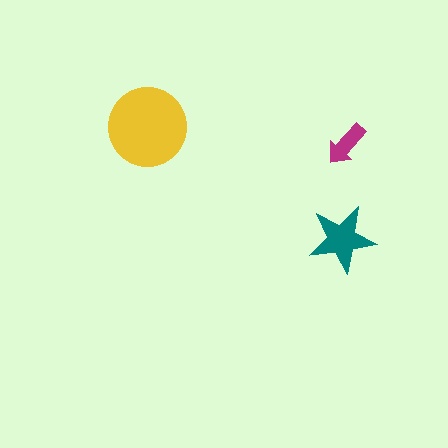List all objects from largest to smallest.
The yellow circle, the teal star, the magenta arrow.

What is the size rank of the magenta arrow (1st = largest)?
3rd.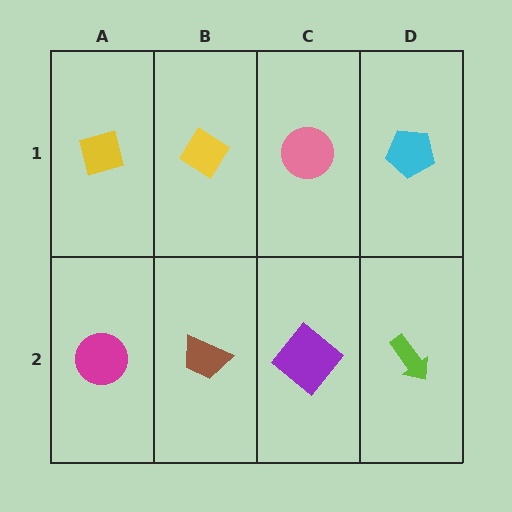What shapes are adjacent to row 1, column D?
A lime arrow (row 2, column D), a pink circle (row 1, column C).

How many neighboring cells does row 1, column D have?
2.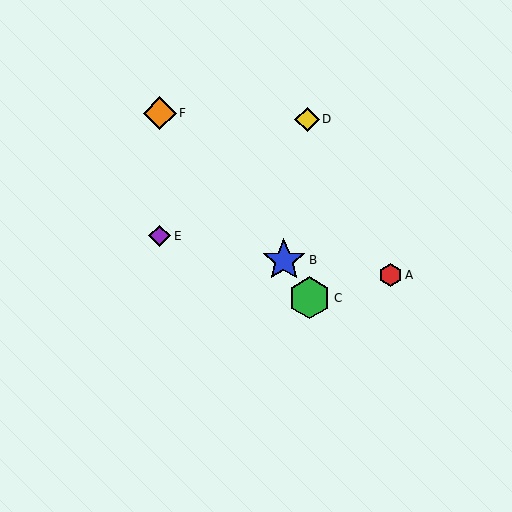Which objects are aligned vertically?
Objects E, F are aligned vertically.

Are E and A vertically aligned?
No, E is at x≈160 and A is at x≈390.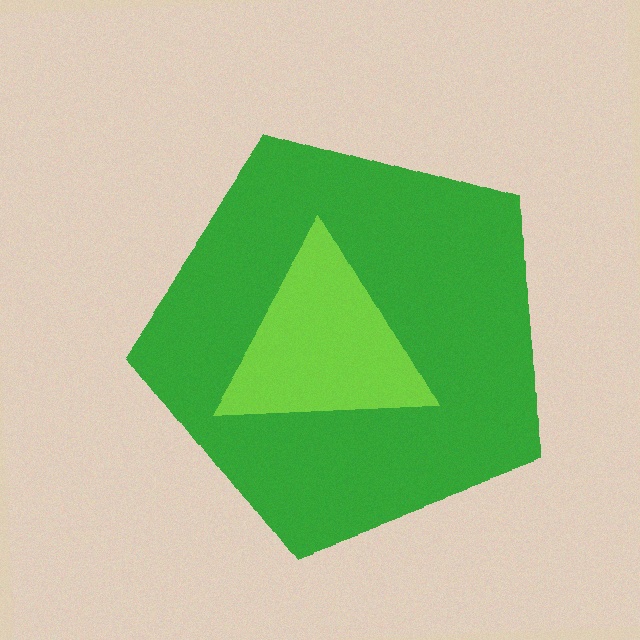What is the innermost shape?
The lime triangle.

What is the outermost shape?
The green pentagon.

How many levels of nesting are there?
2.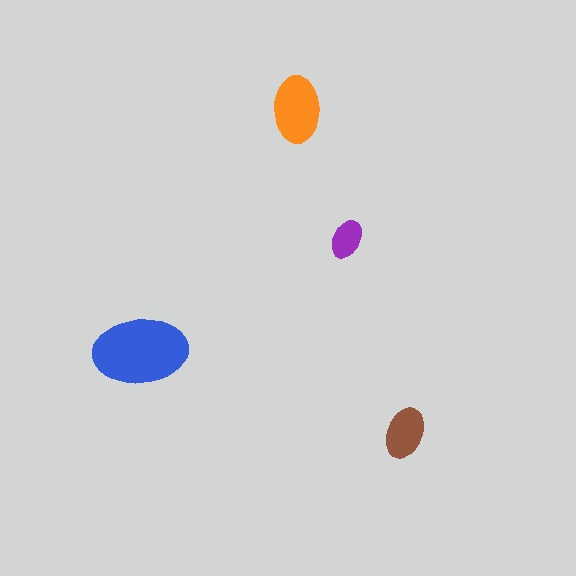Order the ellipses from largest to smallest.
the blue one, the orange one, the brown one, the purple one.